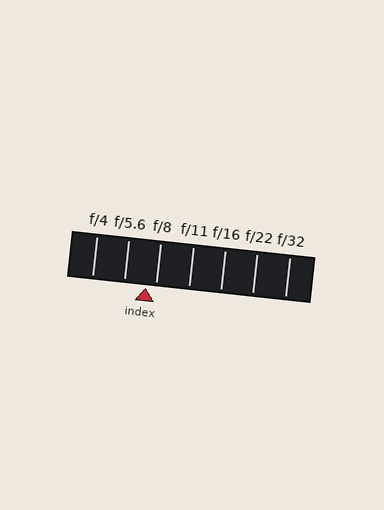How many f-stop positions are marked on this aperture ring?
There are 7 f-stop positions marked.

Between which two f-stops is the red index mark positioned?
The index mark is between f/5.6 and f/8.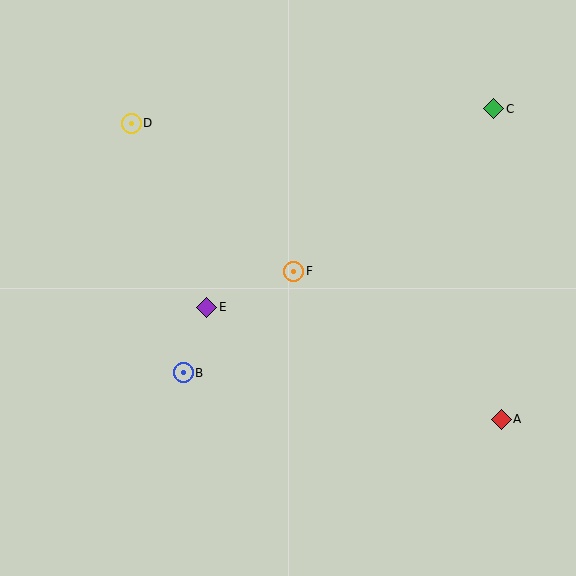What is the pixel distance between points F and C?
The distance between F and C is 257 pixels.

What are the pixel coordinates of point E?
Point E is at (207, 307).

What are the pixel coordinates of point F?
Point F is at (294, 271).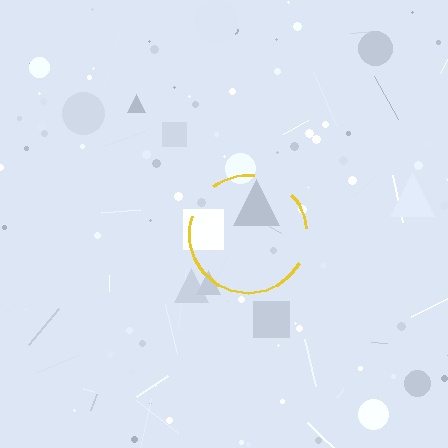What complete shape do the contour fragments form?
The contour fragments form a circle.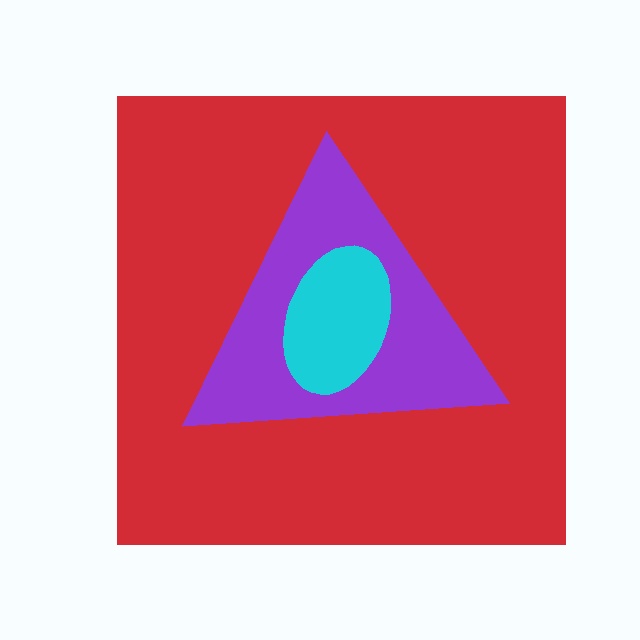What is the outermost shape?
The red square.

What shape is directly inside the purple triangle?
The cyan ellipse.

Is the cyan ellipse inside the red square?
Yes.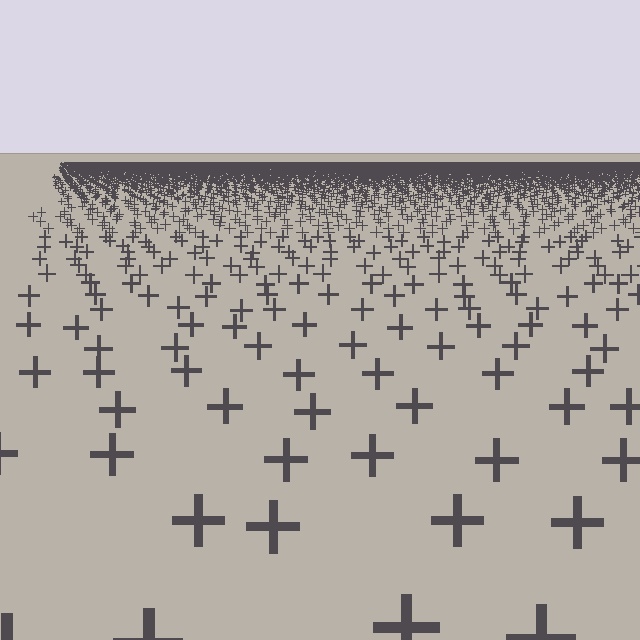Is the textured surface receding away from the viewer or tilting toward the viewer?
The surface is receding away from the viewer. Texture elements get smaller and denser toward the top.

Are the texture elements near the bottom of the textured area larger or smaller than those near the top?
Larger. Near the bottom, elements are closer to the viewer and appear at a bigger on-screen size.